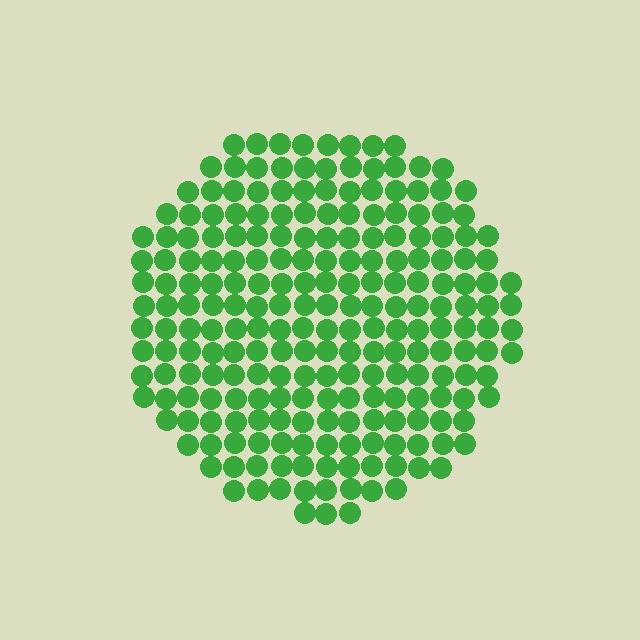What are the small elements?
The small elements are circles.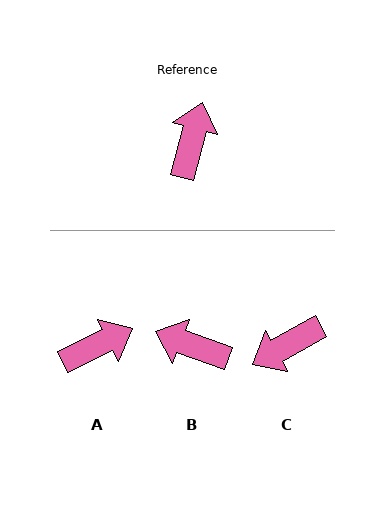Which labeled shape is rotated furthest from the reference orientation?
C, about 134 degrees away.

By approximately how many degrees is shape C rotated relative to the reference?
Approximately 134 degrees counter-clockwise.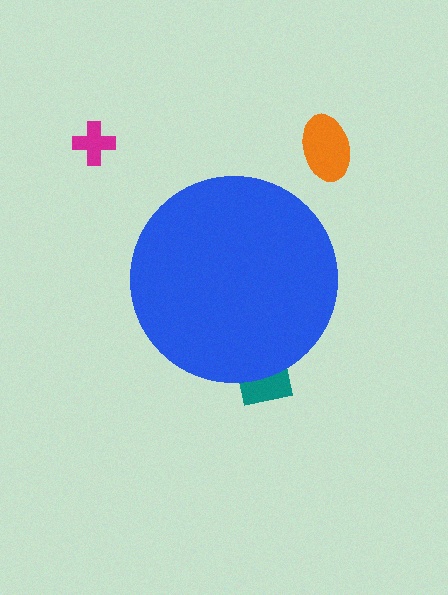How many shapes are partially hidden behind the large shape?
1 shape is partially hidden.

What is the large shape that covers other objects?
A blue circle.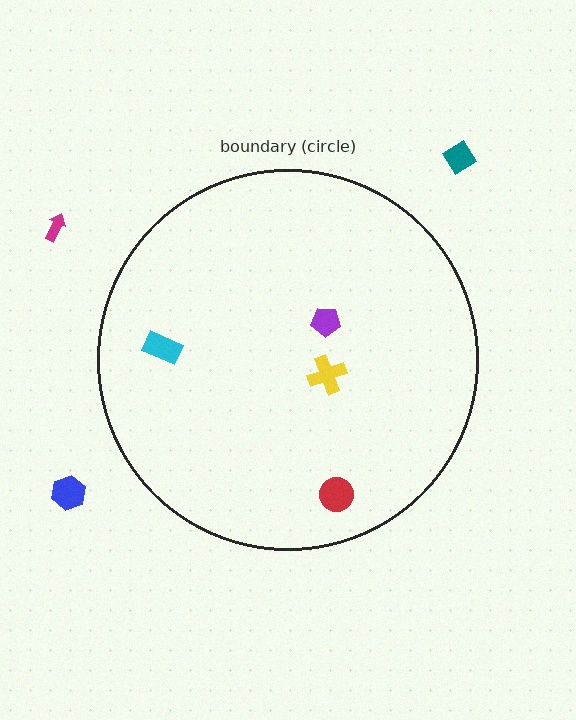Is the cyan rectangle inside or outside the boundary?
Inside.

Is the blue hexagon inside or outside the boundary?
Outside.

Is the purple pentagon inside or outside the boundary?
Inside.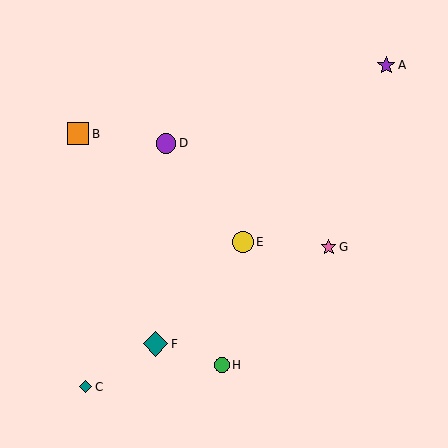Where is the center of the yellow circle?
The center of the yellow circle is at (243, 242).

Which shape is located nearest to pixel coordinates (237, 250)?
The yellow circle (labeled E) at (243, 242) is nearest to that location.